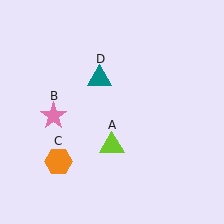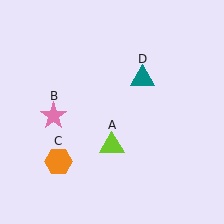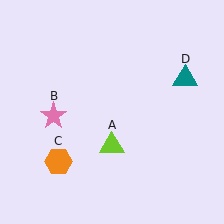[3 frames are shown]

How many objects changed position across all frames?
1 object changed position: teal triangle (object D).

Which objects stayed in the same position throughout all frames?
Lime triangle (object A) and pink star (object B) and orange hexagon (object C) remained stationary.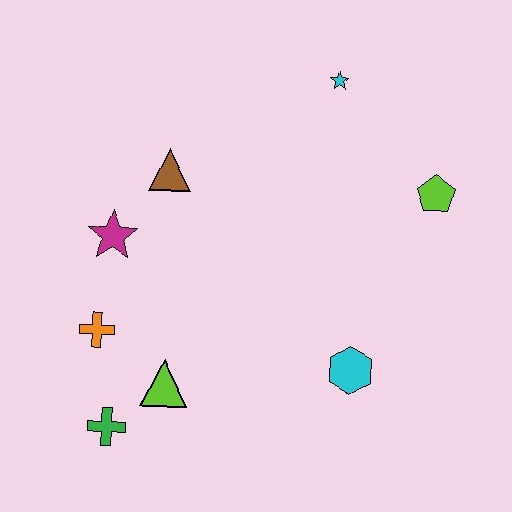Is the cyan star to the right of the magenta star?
Yes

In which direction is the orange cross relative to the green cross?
The orange cross is above the green cross.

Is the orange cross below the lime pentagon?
Yes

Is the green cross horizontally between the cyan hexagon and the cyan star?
No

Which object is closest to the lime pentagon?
The cyan star is closest to the lime pentagon.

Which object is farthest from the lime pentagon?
The green cross is farthest from the lime pentagon.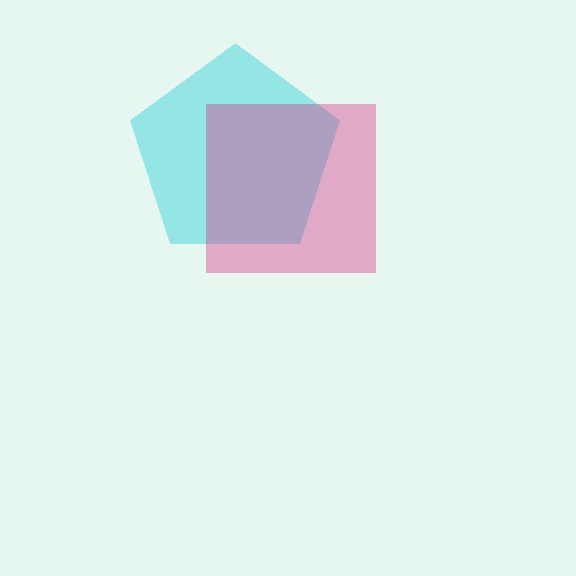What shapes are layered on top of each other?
The layered shapes are: a cyan pentagon, a magenta square.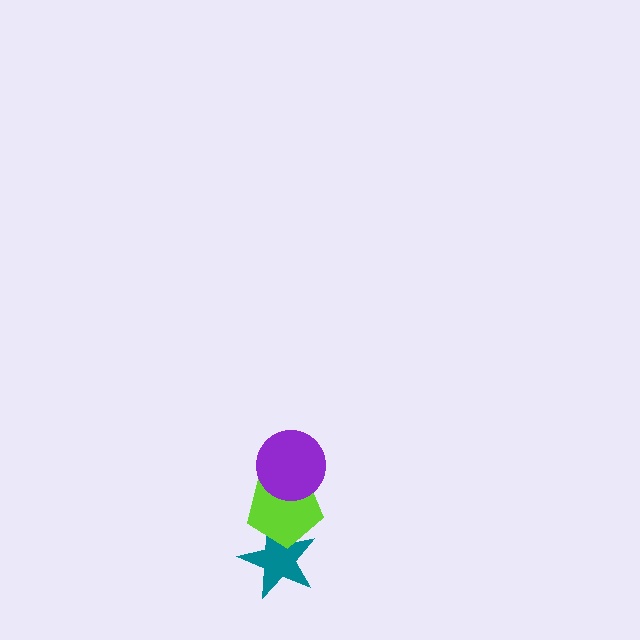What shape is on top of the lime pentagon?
The purple circle is on top of the lime pentagon.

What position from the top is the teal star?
The teal star is 3rd from the top.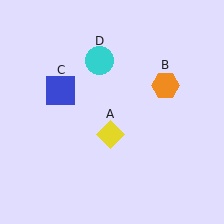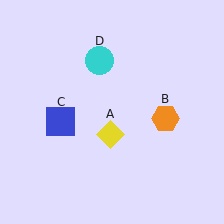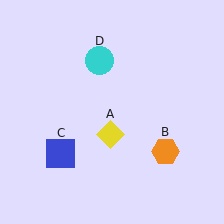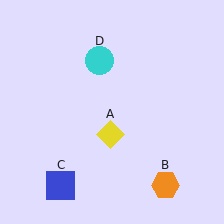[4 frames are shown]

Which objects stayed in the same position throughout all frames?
Yellow diamond (object A) and cyan circle (object D) remained stationary.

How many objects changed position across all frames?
2 objects changed position: orange hexagon (object B), blue square (object C).